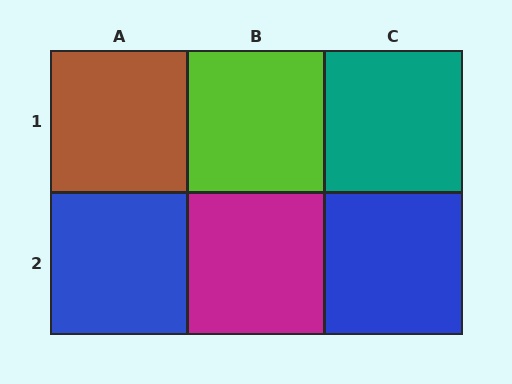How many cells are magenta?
1 cell is magenta.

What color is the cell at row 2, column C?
Blue.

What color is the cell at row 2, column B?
Magenta.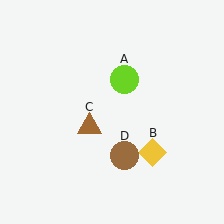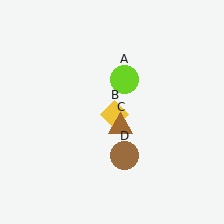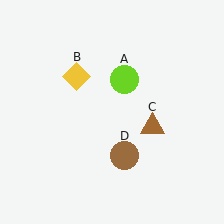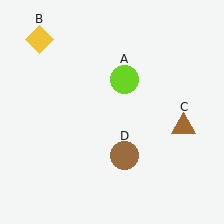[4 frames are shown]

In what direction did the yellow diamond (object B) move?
The yellow diamond (object B) moved up and to the left.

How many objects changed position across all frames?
2 objects changed position: yellow diamond (object B), brown triangle (object C).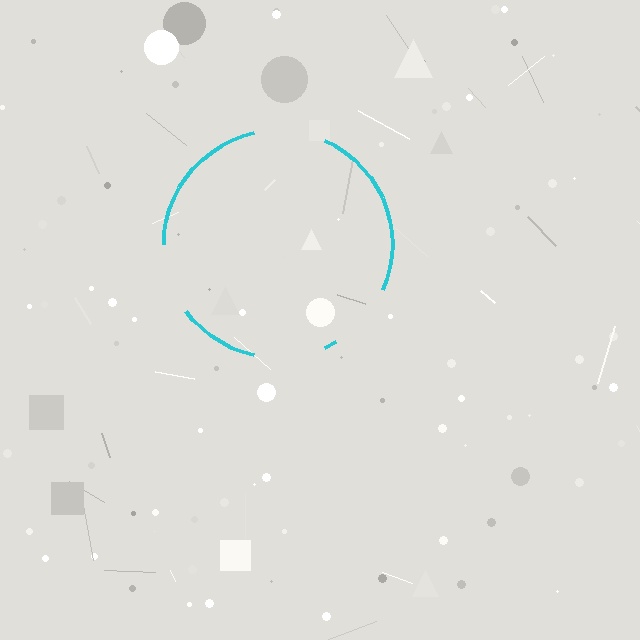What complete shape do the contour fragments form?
The contour fragments form a circle.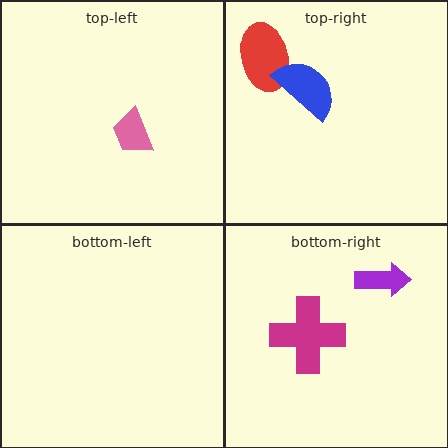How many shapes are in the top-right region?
2.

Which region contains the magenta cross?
The bottom-right region.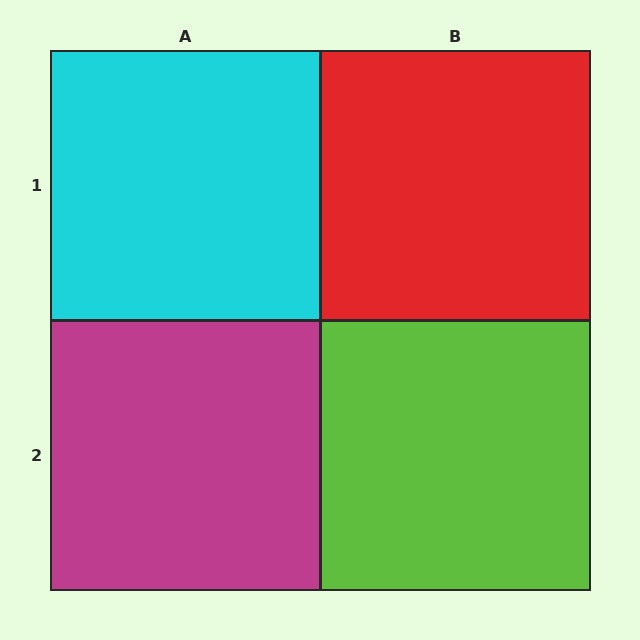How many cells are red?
1 cell is red.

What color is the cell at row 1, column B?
Red.